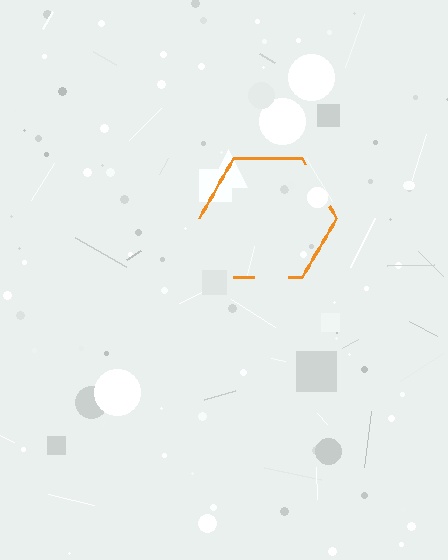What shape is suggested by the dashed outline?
The dashed outline suggests a hexagon.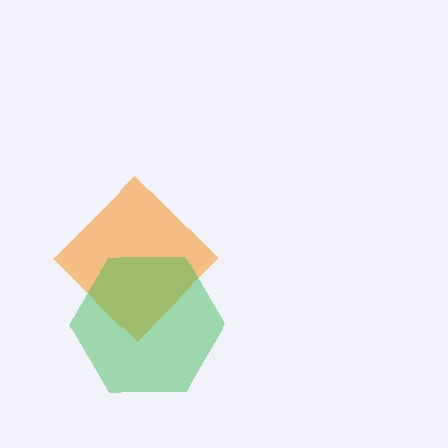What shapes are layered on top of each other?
The layered shapes are: an orange diamond, a green hexagon.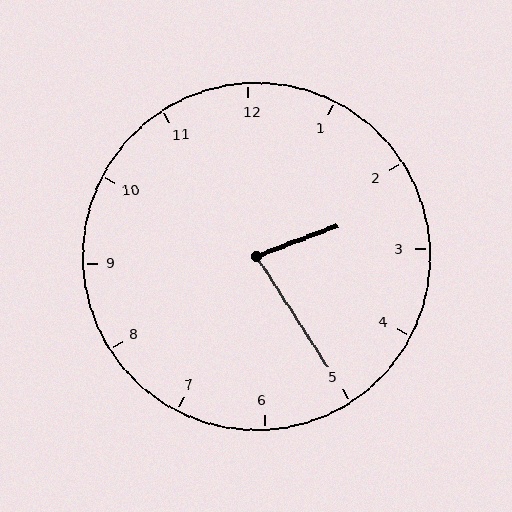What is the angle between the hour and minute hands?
Approximately 78 degrees.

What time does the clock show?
2:25.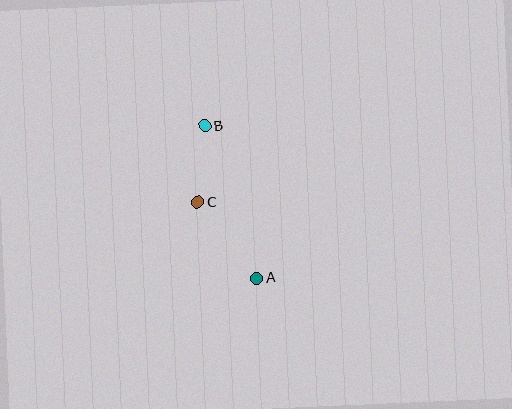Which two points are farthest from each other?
Points A and B are farthest from each other.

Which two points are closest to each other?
Points B and C are closest to each other.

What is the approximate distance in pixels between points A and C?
The distance between A and C is approximately 96 pixels.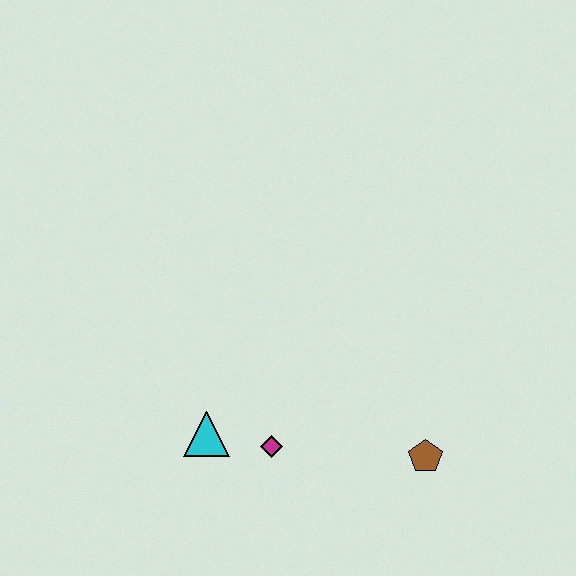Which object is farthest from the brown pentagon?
The cyan triangle is farthest from the brown pentagon.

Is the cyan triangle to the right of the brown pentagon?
No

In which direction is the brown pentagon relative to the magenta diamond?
The brown pentagon is to the right of the magenta diamond.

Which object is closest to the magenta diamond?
The cyan triangle is closest to the magenta diamond.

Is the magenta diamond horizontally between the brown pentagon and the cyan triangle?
Yes